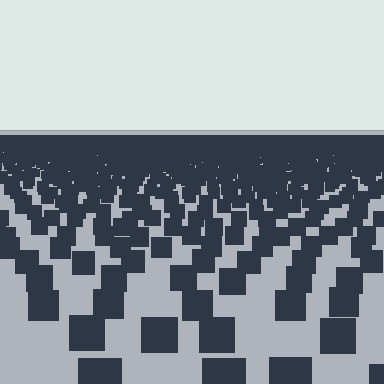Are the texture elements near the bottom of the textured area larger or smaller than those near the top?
Larger. Near the bottom, elements are closer to the viewer and appear at a bigger on-screen size.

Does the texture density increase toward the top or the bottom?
Density increases toward the top.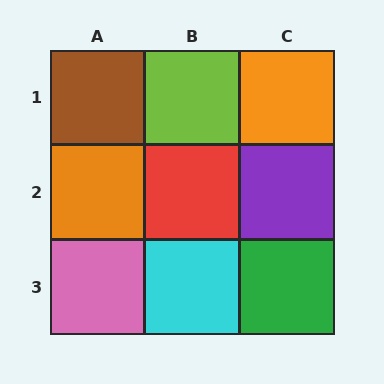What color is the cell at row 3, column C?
Green.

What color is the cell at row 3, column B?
Cyan.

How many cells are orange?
2 cells are orange.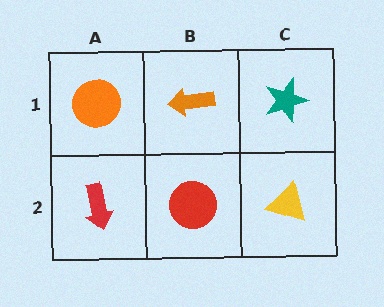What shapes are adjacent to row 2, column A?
An orange circle (row 1, column A), a red circle (row 2, column B).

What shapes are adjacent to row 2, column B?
An orange arrow (row 1, column B), a red arrow (row 2, column A), a yellow triangle (row 2, column C).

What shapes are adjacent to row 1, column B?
A red circle (row 2, column B), an orange circle (row 1, column A), a teal star (row 1, column C).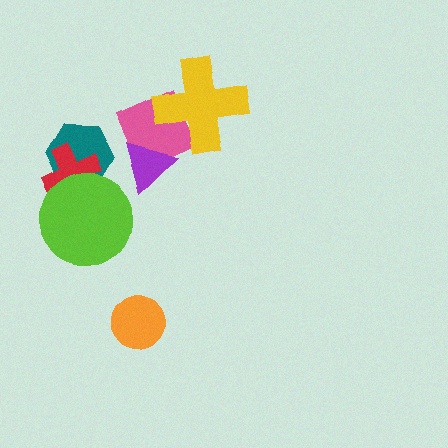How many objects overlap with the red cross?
2 objects overlap with the red cross.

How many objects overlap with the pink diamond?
2 objects overlap with the pink diamond.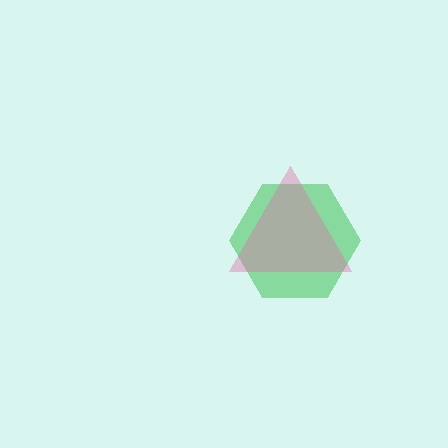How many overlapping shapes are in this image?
There are 2 overlapping shapes in the image.